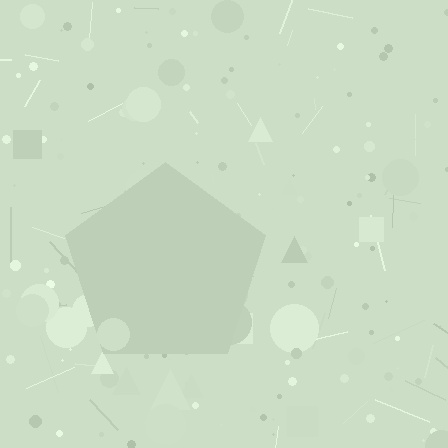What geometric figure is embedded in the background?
A pentagon is embedded in the background.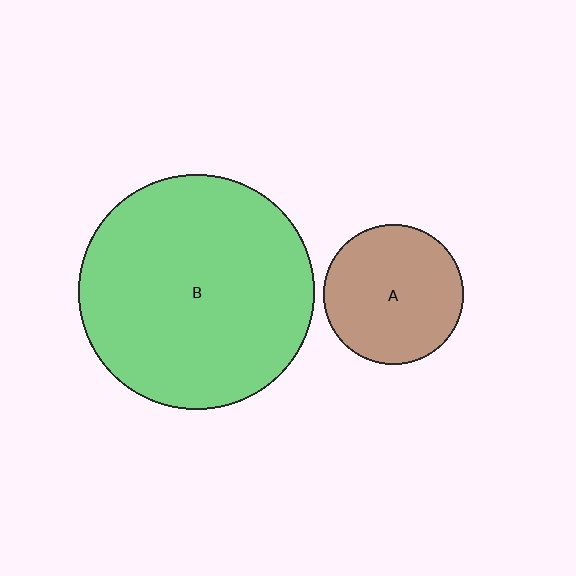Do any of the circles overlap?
No, none of the circles overlap.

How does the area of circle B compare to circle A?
Approximately 2.8 times.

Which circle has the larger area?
Circle B (green).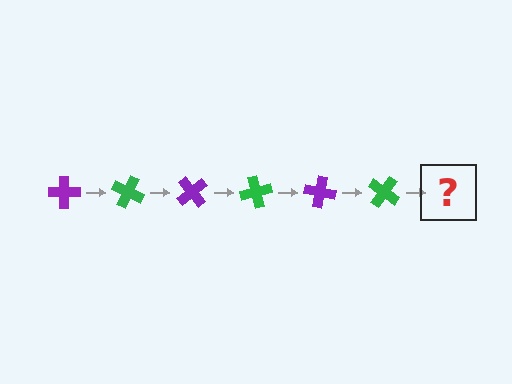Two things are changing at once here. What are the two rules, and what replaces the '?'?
The two rules are that it rotates 25 degrees each step and the color cycles through purple and green. The '?' should be a purple cross, rotated 150 degrees from the start.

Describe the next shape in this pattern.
It should be a purple cross, rotated 150 degrees from the start.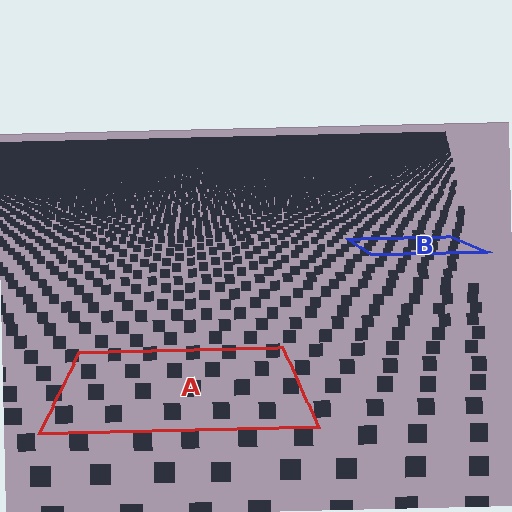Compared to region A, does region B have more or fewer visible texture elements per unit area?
Region B has more texture elements per unit area — they are packed more densely because it is farther away.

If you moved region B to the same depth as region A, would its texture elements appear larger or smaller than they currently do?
They would appear larger. At a closer depth, the same texture elements are projected at a bigger on-screen size.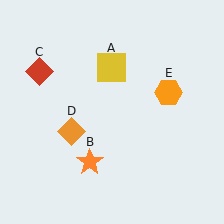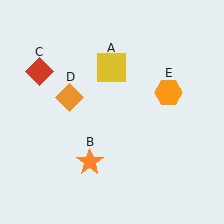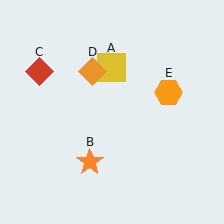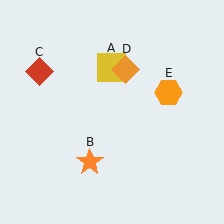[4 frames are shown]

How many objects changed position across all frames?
1 object changed position: orange diamond (object D).